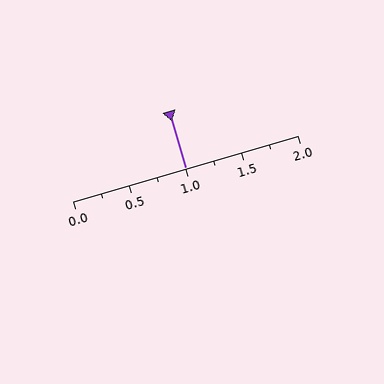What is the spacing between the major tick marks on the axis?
The major ticks are spaced 0.5 apart.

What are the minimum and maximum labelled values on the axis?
The axis runs from 0.0 to 2.0.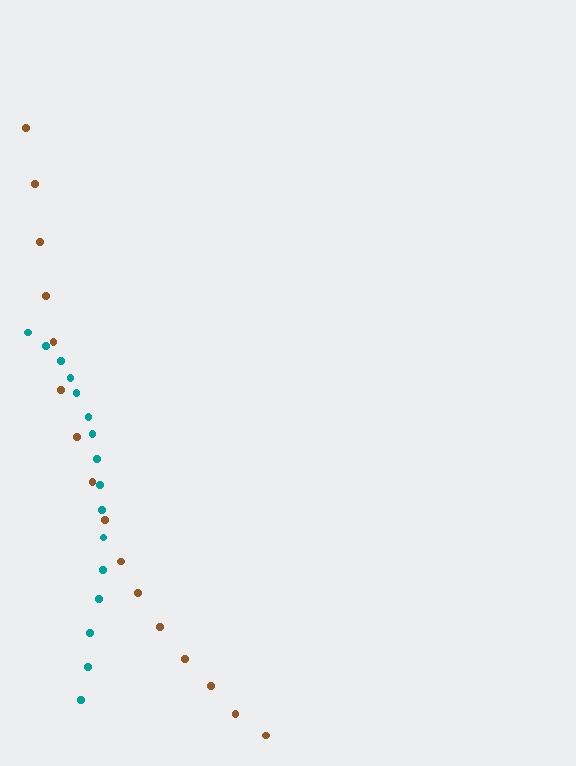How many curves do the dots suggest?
There are 2 distinct paths.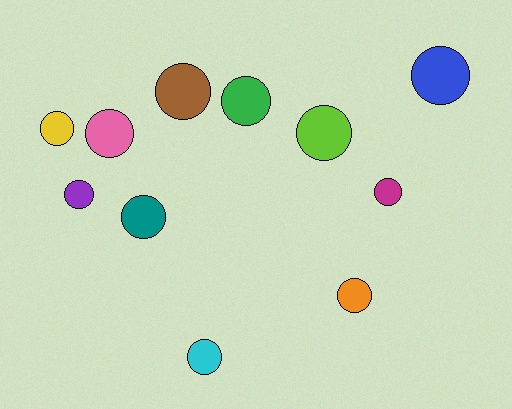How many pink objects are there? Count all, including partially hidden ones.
There is 1 pink object.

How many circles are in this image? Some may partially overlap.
There are 11 circles.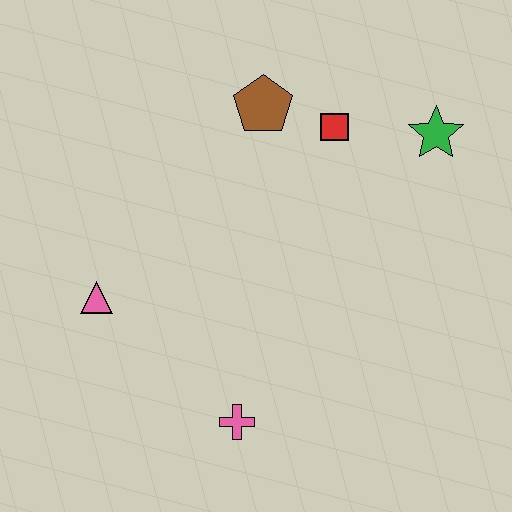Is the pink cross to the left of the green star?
Yes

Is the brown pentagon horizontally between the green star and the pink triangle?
Yes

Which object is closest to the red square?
The brown pentagon is closest to the red square.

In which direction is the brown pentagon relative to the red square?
The brown pentagon is to the left of the red square.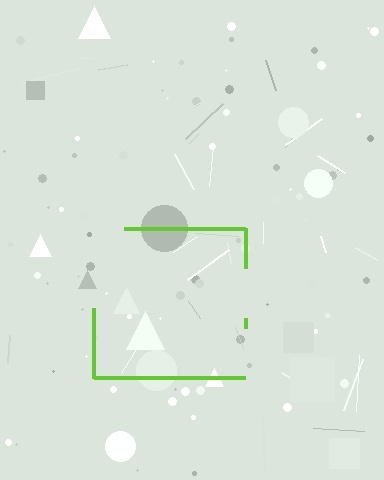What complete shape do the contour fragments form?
The contour fragments form a square.